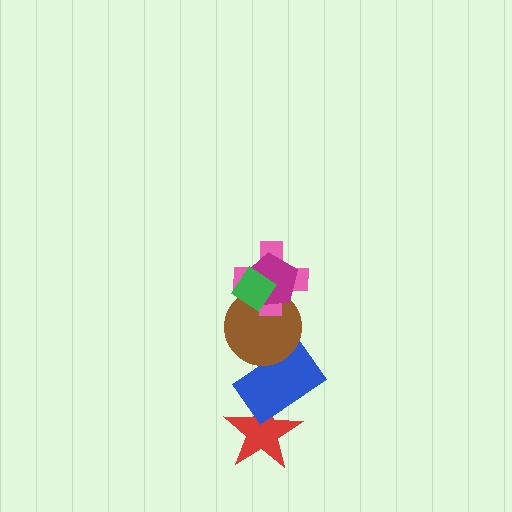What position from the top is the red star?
The red star is 6th from the top.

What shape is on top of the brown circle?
The pink cross is on top of the brown circle.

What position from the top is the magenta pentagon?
The magenta pentagon is 2nd from the top.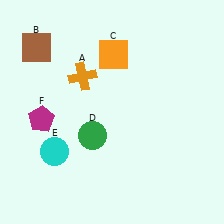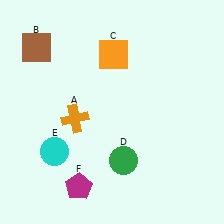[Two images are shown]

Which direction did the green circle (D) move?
The green circle (D) moved right.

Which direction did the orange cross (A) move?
The orange cross (A) moved down.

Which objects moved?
The objects that moved are: the orange cross (A), the green circle (D), the magenta pentagon (F).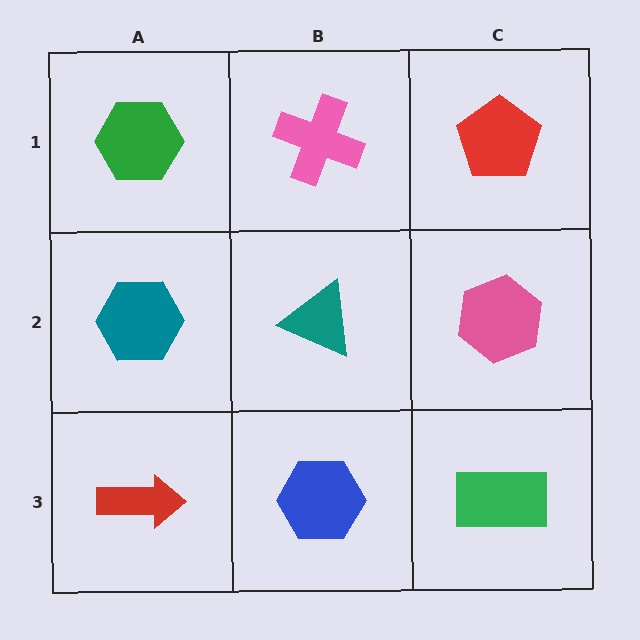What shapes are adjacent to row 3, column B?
A teal triangle (row 2, column B), a red arrow (row 3, column A), a green rectangle (row 3, column C).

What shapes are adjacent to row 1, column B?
A teal triangle (row 2, column B), a green hexagon (row 1, column A), a red pentagon (row 1, column C).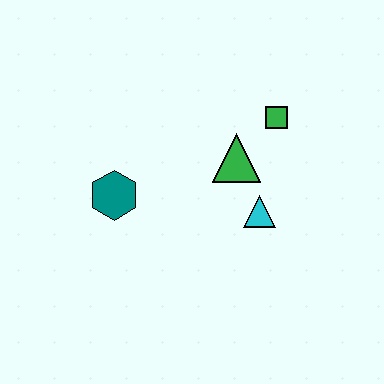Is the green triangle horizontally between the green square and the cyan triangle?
No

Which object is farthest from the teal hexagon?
The green square is farthest from the teal hexagon.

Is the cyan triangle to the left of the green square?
Yes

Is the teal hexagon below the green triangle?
Yes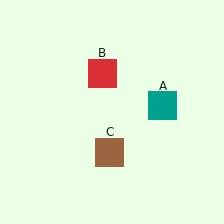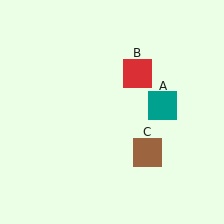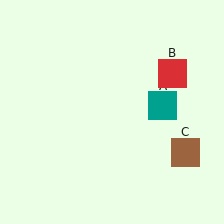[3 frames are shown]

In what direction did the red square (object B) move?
The red square (object B) moved right.